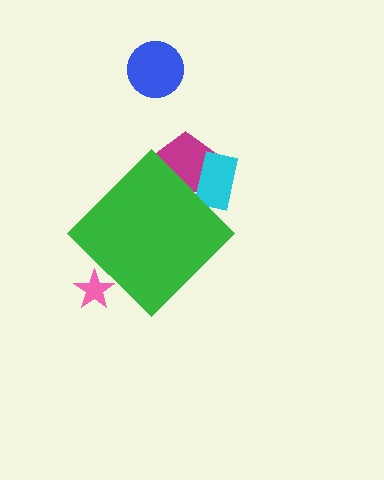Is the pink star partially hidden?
Yes, the pink star is partially hidden behind the green diamond.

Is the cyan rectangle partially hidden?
Yes, the cyan rectangle is partially hidden behind the green diamond.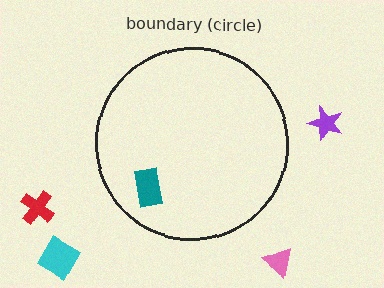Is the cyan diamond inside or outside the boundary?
Outside.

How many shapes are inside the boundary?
1 inside, 4 outside.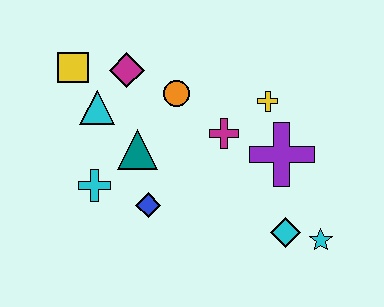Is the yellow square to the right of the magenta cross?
No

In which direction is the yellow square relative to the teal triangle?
The yellow square is above the teal triangle.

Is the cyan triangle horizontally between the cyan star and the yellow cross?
No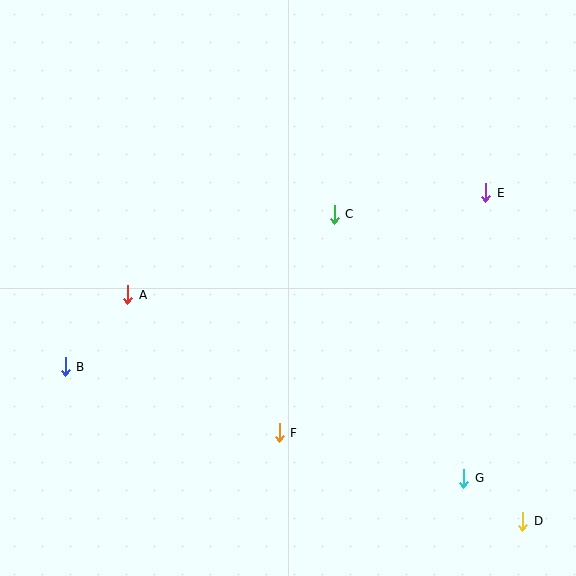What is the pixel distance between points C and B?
The distance between C and B is 309 pixels.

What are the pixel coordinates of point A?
Point A is at (128, 295).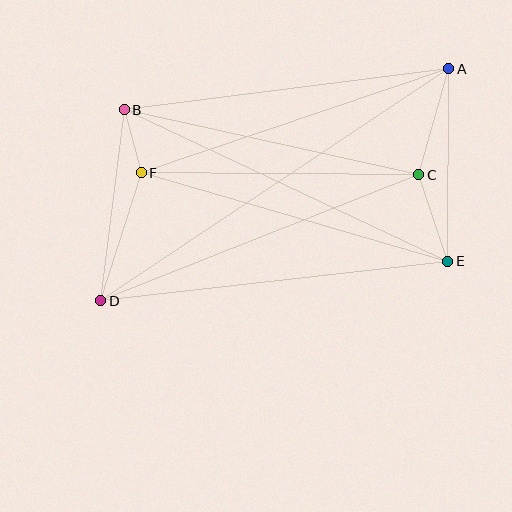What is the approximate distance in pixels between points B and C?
The distance between B and C is approximately 301 pixels.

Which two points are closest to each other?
Points B and F are closest to each other.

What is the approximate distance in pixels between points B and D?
The distance between B and D is approximately 192 pixels.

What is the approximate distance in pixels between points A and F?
The distance between A and F is approximately 325 pixels.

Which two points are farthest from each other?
Points A and D are farthest from each other.